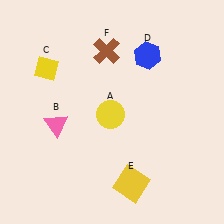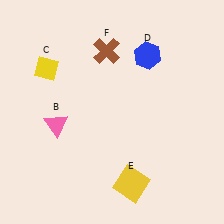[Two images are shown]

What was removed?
The yellow circle (A) was removed in Image 2.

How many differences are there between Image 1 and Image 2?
There is 1 difference between the two images.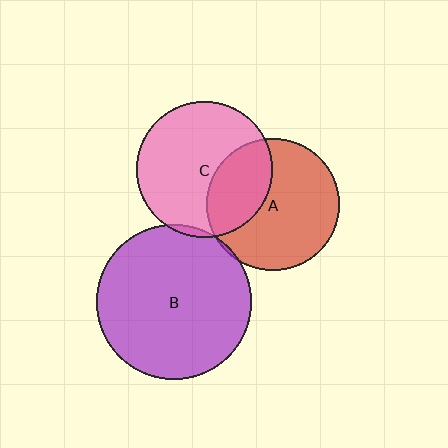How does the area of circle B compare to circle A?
Approximately 1.4 times.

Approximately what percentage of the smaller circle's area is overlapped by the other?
Approximately 30%.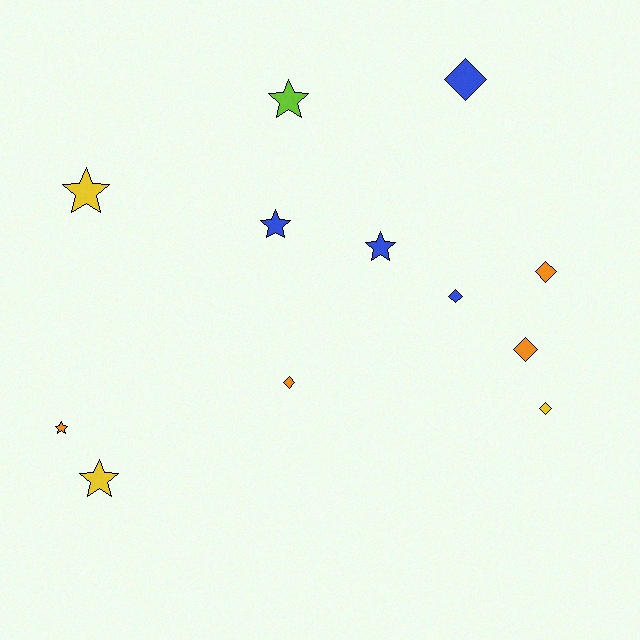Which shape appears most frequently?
Diamond, with 6 objects.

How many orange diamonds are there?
There are 3 orange diamonds.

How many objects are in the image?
There are 12 objects.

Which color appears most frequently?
Orange, with 4 objects.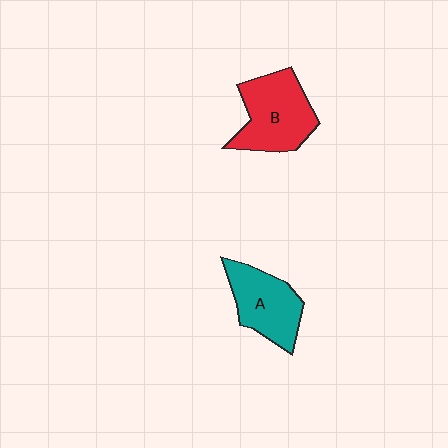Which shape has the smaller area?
Shape A (teal).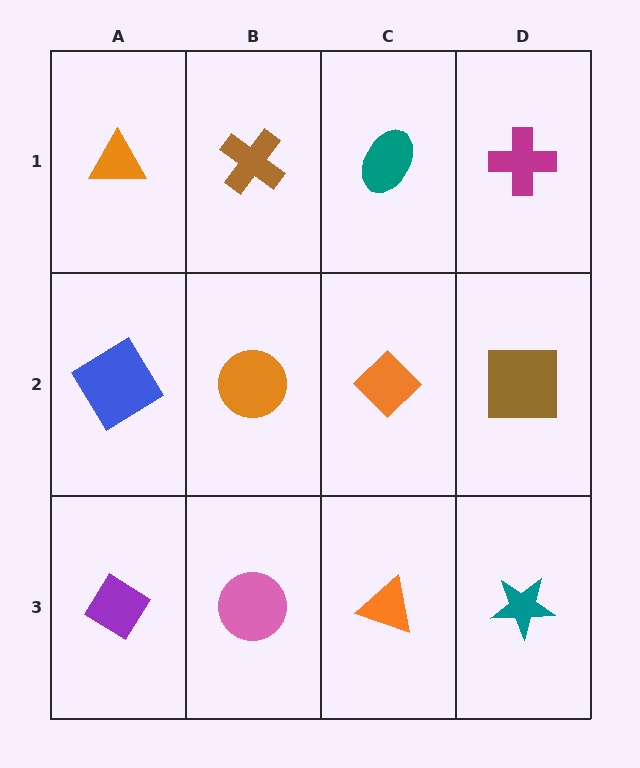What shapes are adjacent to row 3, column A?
A blue diamond (row 2, column A), a pink circle (row 3, column B).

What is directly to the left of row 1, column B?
An orange triangle.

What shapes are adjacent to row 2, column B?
A brown cross (row 1, column B), a pink circle (row 3, column B), a blue diamond (row 2, column A), an orange diamond (row 2, column C).